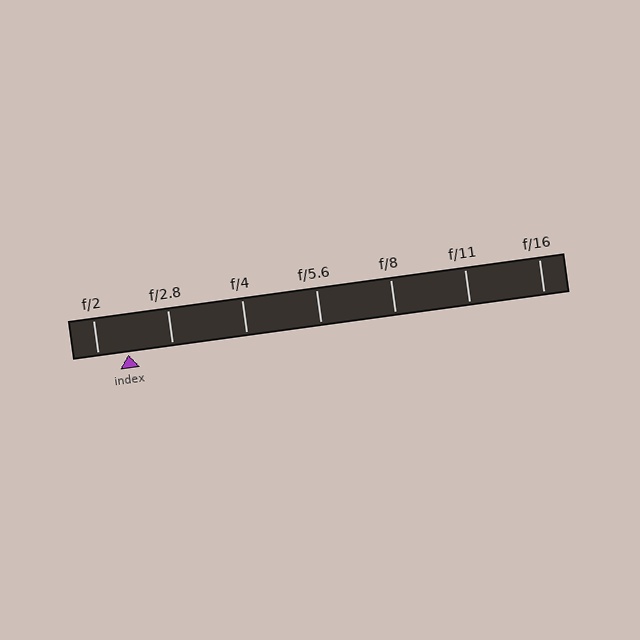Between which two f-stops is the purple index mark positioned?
The index mark is between f/2 and f/2.8.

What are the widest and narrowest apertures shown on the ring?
The widest aperture shown is f/2 and the narrowest is f/16.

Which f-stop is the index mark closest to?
The index mark is closest to f/2.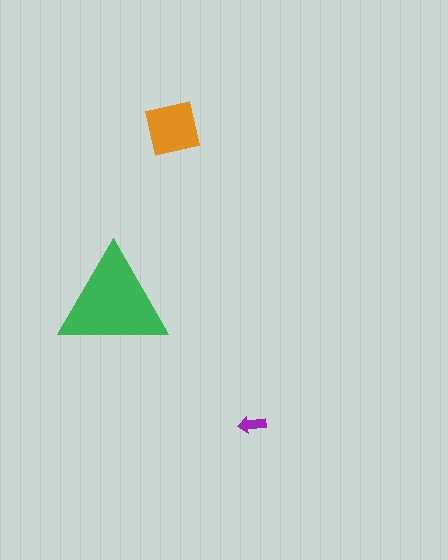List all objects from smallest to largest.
The purple arrow, the orange square, the green triangle.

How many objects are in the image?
There are 3 objects in the image.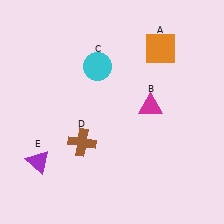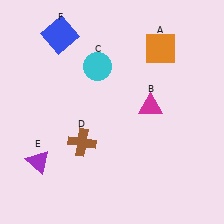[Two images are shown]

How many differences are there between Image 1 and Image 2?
There is 1 difference between the two images.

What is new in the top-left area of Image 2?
A blue square (F) was added in the top-left area of Image 2.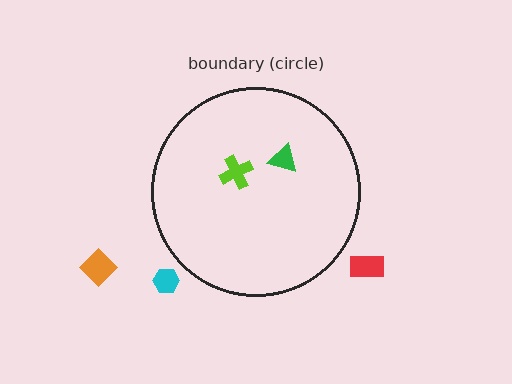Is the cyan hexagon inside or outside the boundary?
Outside.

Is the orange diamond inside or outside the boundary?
Outside.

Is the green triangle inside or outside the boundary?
Inside.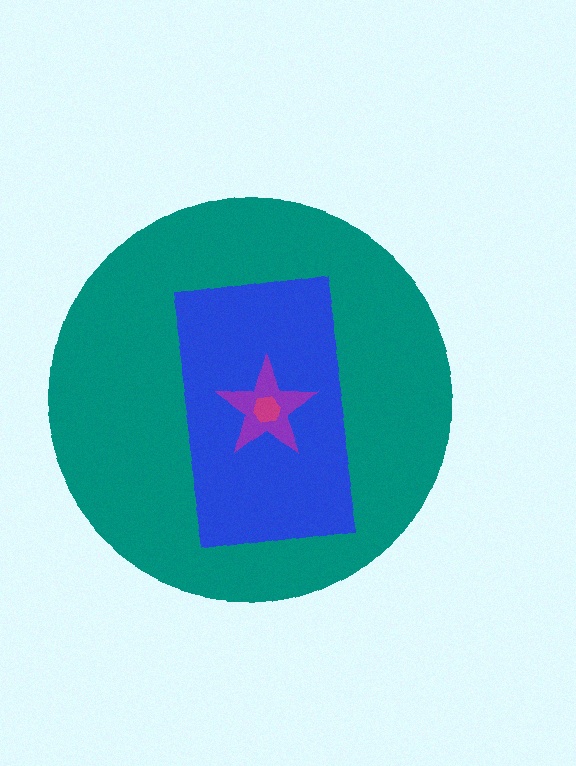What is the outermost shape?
The teal circle.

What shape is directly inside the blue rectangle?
The purple star.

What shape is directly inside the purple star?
The magenta hexagon.